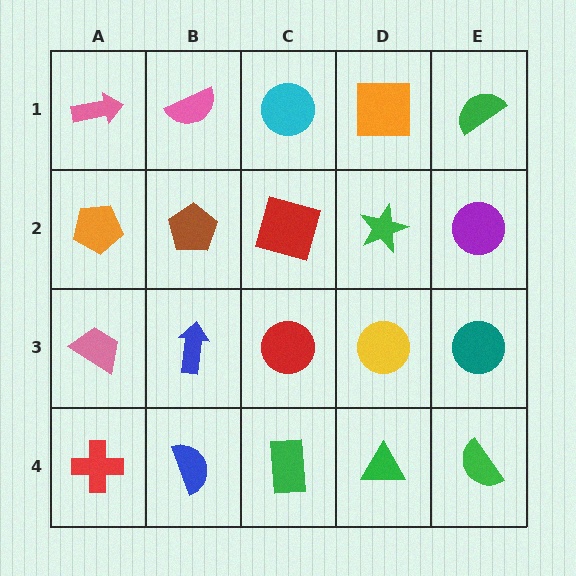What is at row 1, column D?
An orange square.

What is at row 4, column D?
A green triangle.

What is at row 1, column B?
A pink semicircle.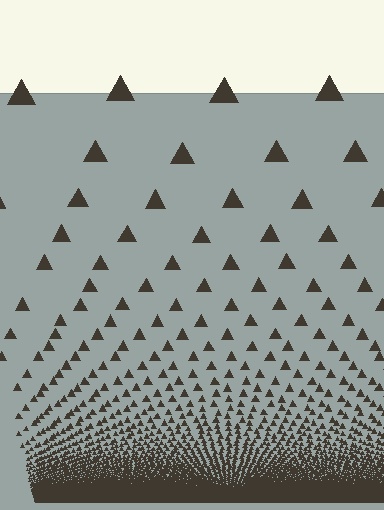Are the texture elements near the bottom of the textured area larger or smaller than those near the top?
Smaller. The gradient is inverted — elements near the bottom are smaller and denser.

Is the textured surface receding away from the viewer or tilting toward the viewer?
The surface appears to tilt toward the viewer. Texture elements get larger and sparser toward the top.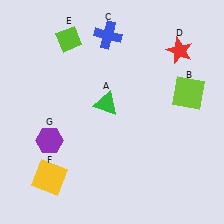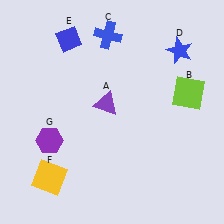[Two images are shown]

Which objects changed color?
A changed from green to purple. D changed from red to blue. E changed from lime to blue.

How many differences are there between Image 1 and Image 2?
There are 3 differences between the two images.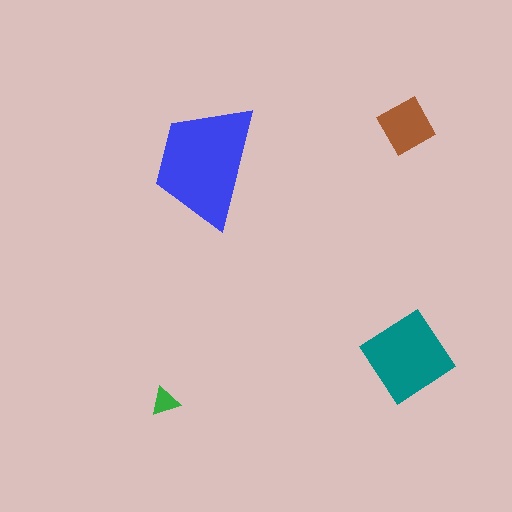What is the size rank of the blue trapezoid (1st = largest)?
1st.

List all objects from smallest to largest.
The green triangle, the brown square, the teal diamond, the blue trapezoid.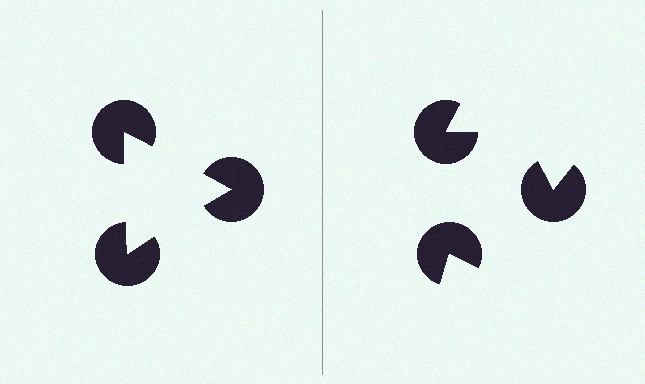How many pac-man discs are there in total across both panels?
6 — 3 on each side.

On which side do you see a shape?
An illusory triangle appears on the left side. On the right side the wedge cuts are rotated, so no coherent shape forms.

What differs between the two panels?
The pac-man discs are positioned identically on both sides; only the wedge orientations differ. On the left they align to a triangle; on the right they are misaligned.